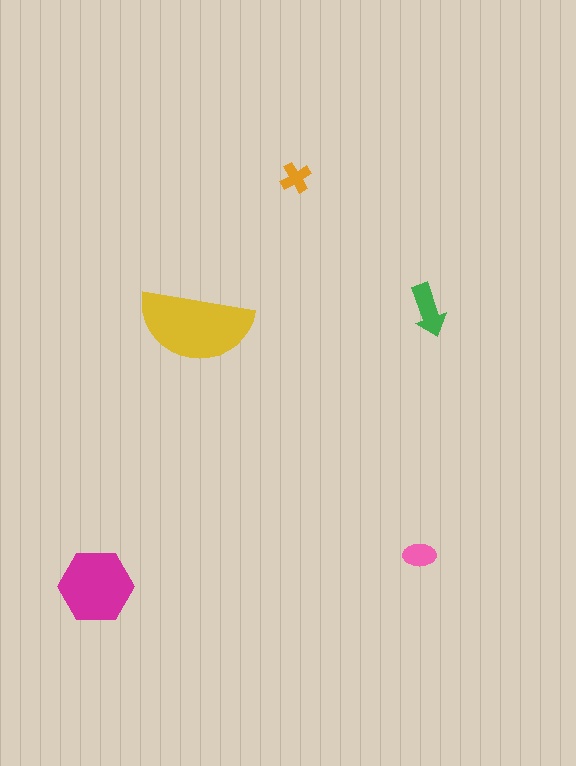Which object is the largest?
The yellow semicircle.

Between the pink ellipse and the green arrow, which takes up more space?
The green arrow.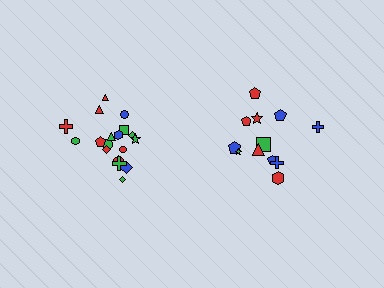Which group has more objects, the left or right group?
The left group.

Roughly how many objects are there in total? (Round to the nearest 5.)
Roughly 30 objects in total.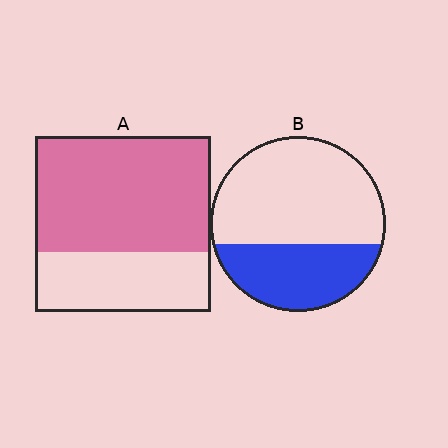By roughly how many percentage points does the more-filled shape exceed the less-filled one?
By roughly 30 percentage points (A over B).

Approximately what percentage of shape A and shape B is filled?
A is approximately 65% and B is approximately 35%.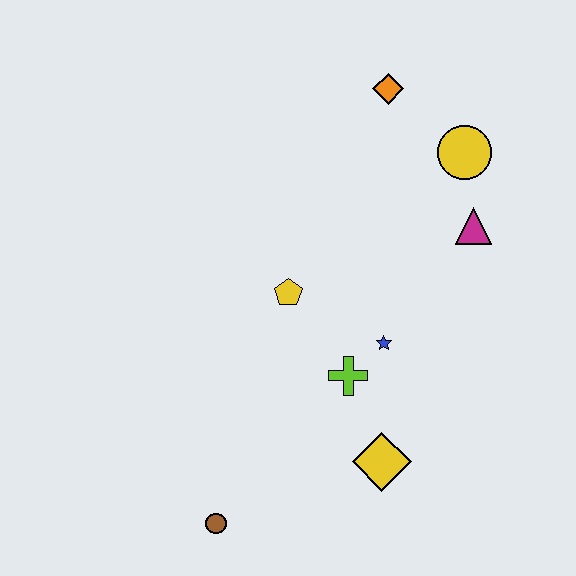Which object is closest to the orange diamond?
The yellow circle is closest to the orange diamond.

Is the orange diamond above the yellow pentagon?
Yes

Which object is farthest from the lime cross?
The orange diamond is farthest from the lime cross.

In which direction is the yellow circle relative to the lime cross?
The yellow circle is above the lime cross.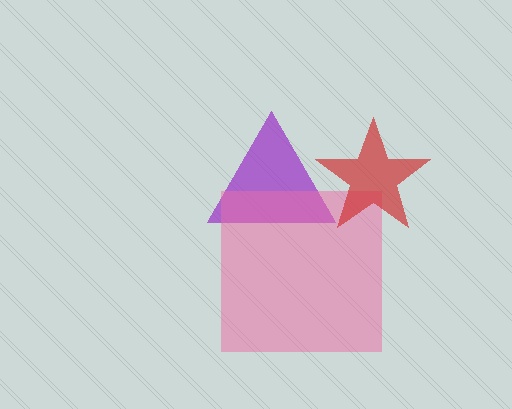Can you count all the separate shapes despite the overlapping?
Yes, there are 3 separate shapes.